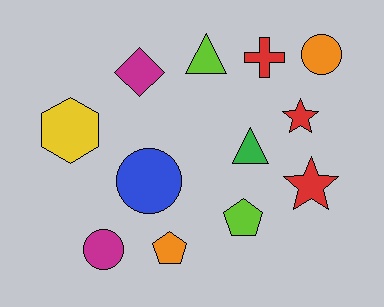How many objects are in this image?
There are 12 objects.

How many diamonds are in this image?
There is 1 diamond.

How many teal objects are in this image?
There are no teal objects.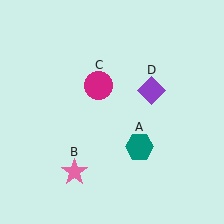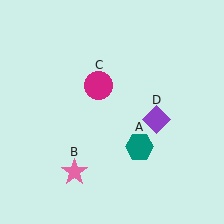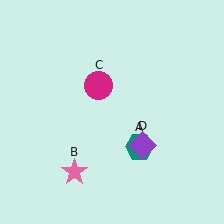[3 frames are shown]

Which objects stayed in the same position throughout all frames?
Teal hexagon (object A) and pink star (object B) and magenta circle (object C) remained stationary.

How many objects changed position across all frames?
1 object changed position: purple diamond (object D).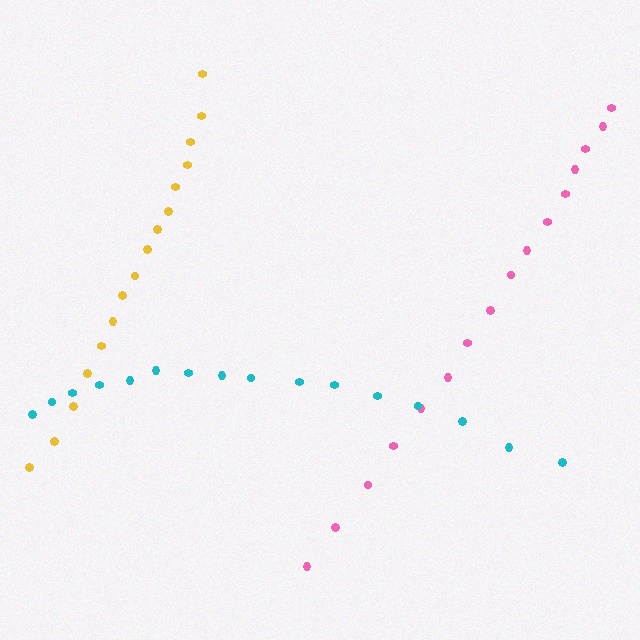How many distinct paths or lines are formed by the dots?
There are 3 distinct paths.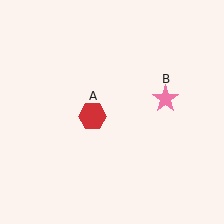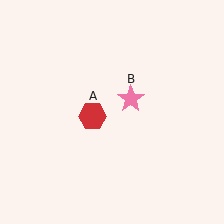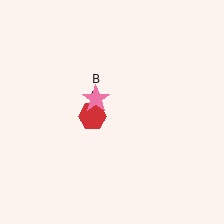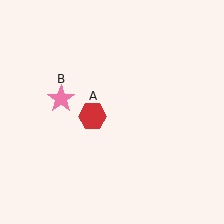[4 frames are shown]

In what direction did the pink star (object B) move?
The pink star (object B) moved left.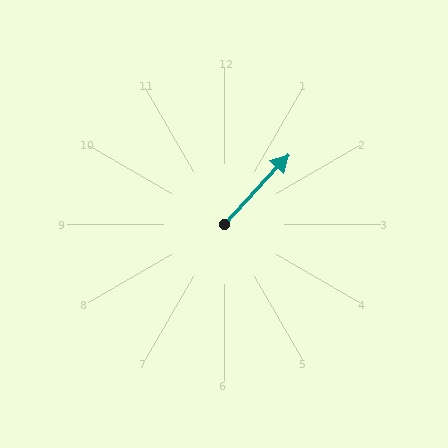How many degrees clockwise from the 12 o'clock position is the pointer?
Approximately 43 degrees.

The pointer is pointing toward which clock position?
Roughly 1 o'clock.